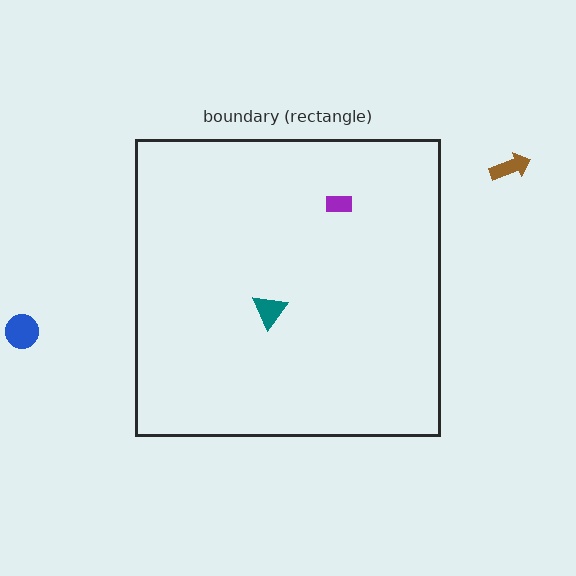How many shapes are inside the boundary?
2 inside, 2 outside.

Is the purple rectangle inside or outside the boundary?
Inside.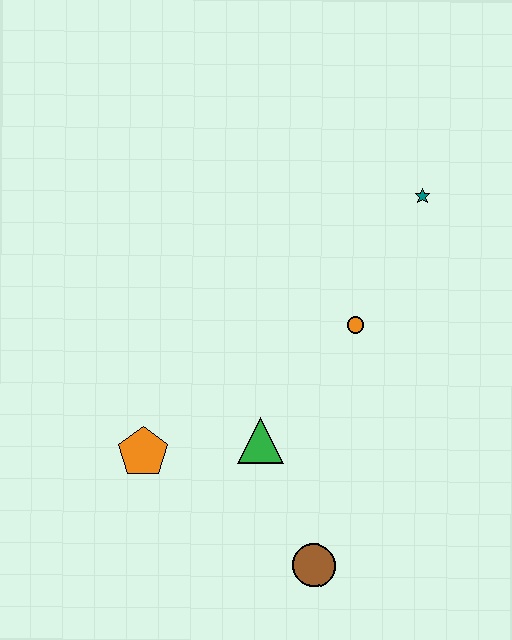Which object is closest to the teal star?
The orange circle is closest to the teal star.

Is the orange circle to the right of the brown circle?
Yes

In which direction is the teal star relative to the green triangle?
The teal star is above the green triangle.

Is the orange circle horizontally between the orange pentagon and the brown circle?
No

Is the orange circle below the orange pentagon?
No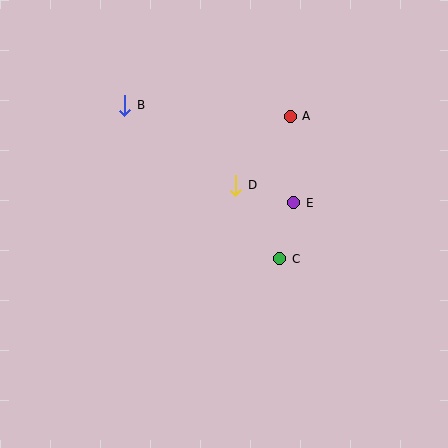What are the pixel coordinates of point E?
Point E is at (294, 203).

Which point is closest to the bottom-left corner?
Point C is closest to the bottom-left corner.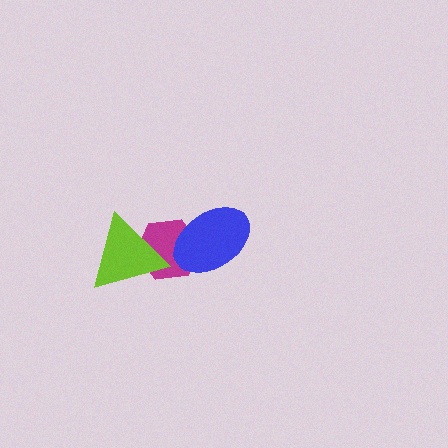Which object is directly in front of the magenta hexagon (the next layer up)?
The lime triangle is directly in front of the magenta hexagon.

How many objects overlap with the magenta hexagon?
2 objects overlap with the magenta hexagon.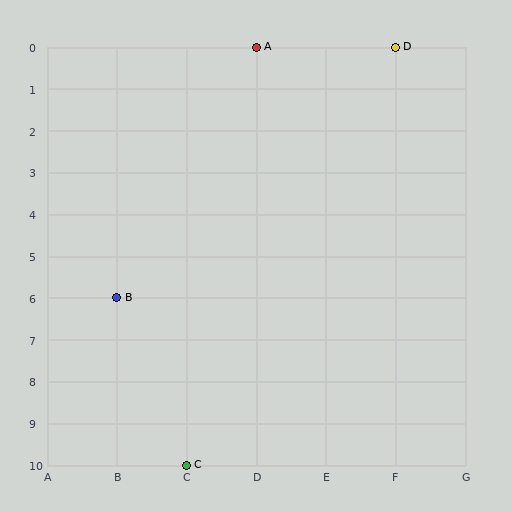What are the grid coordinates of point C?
Point C is at grid coordinates (C, 10).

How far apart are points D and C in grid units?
Points D and C are 3 columns and 10 rows apart (about 10.4 grid units diagonally).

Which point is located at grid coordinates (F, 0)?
Point D is at (F, 0).